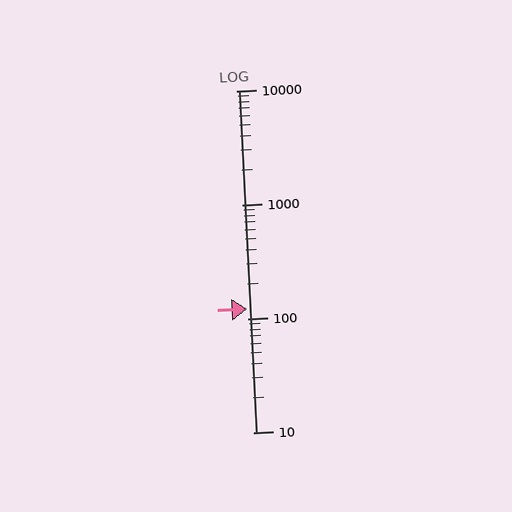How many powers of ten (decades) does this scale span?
The scale spans 3 decades, from 10 to 10000.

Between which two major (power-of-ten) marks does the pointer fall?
The pointer is between 100 and 1000.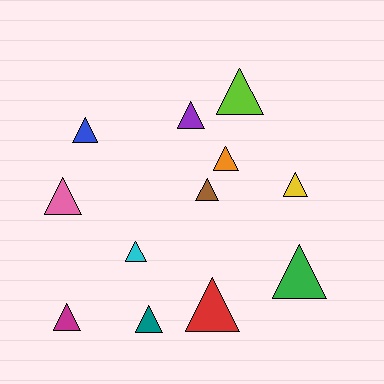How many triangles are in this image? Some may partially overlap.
There are 12 triangles.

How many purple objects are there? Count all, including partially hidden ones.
There is 1 purple object.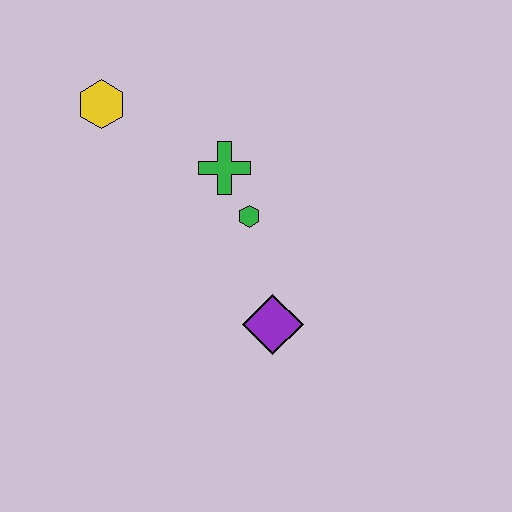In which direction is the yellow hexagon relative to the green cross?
The yellow hexagon is to the left of the green cross.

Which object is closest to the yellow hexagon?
The green cross is closest to the yellow hexagon.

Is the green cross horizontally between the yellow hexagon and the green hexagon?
Yes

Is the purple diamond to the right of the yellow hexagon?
Yes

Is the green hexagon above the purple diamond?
Yes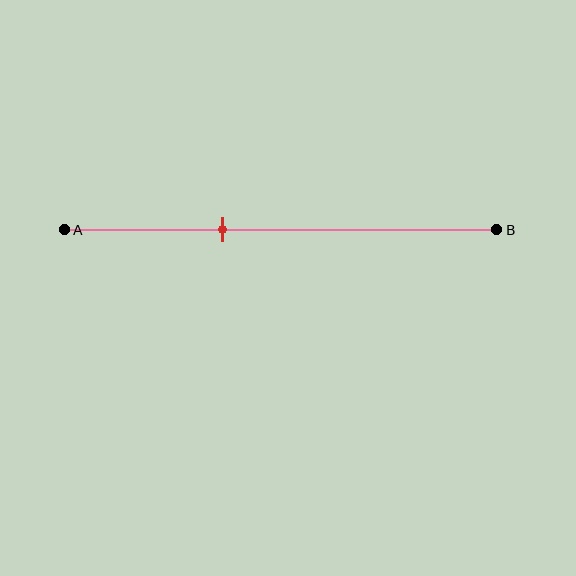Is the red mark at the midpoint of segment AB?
No, the mark is at about 35% from A, not at the 50% midpoint.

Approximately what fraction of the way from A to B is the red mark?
The red mark is approximately 35% of the way from A to B.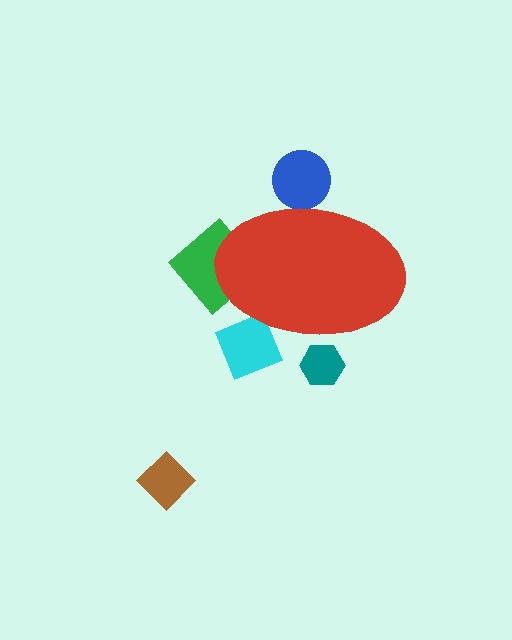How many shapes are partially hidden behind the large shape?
4 shapes are partially hidden.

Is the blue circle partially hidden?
Yes, the blue circle is partially hidden behind the red ellipse.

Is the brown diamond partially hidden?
No, the brown diamond is fully visible.